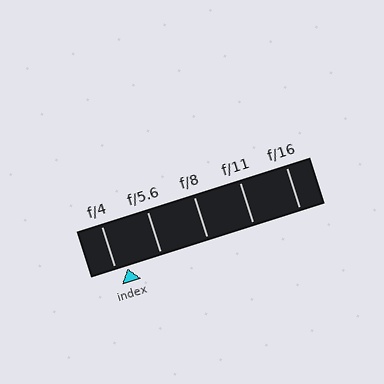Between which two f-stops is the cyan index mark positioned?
The index mark is between f/4 and f/5.6.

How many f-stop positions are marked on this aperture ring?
There are 5 f-stop positions marked.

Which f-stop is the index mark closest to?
The index mark is closest to f/4.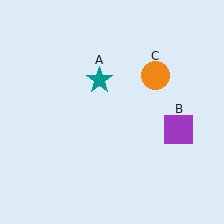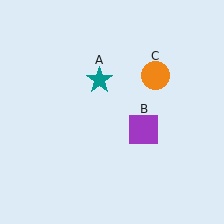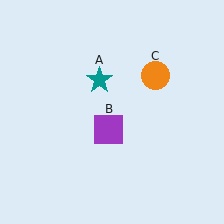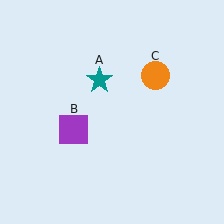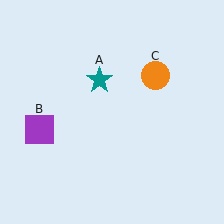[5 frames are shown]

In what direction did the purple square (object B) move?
The purple square (object B) moved left.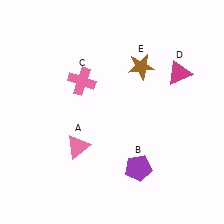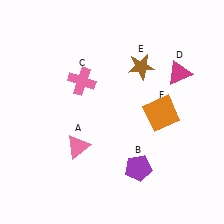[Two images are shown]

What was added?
An orange square (F) was added in Image 2.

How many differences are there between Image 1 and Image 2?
There is 1 difference between the two images.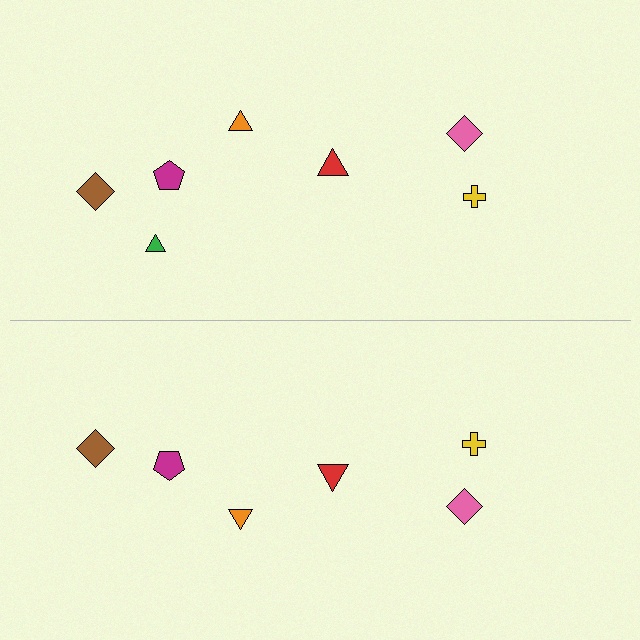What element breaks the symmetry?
A green triangle is missing from the bottom side.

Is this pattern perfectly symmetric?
No, the pattern is not perfectly symmetric. A green triangle is missing from the bottom side.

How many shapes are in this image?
There are 13 shapes in this image.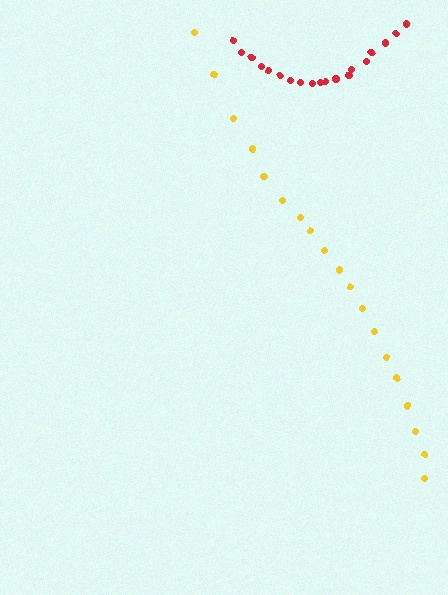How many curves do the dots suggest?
There are 2 distinct paths.